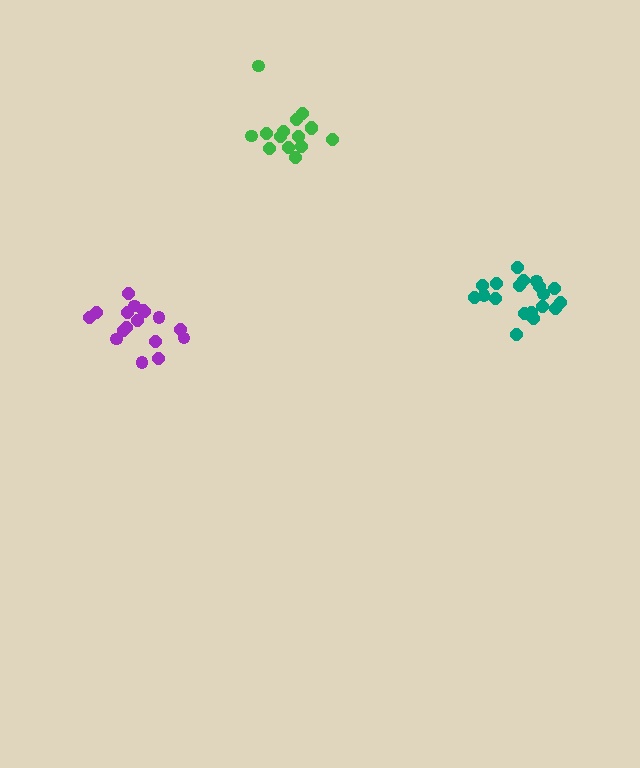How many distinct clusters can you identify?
There are 3 distinct clusters.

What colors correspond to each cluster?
The clusters are colored: green, teal, purple.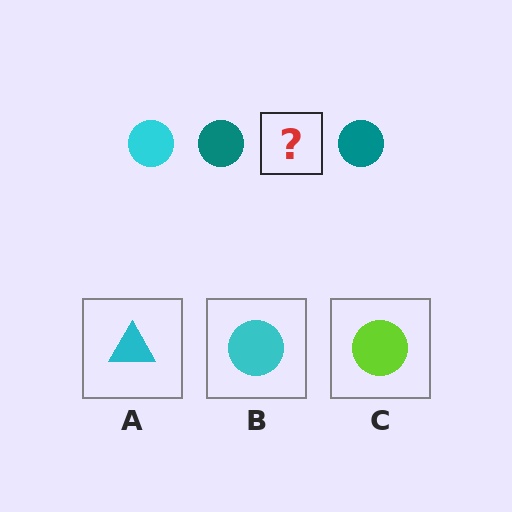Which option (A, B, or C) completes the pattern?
B.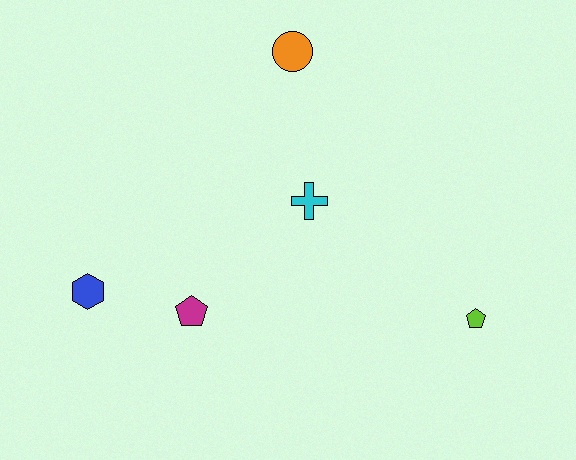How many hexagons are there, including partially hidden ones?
There is 1 hexagon.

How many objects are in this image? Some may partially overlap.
There are 5 objects.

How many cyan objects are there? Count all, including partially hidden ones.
There is 1 cyan object.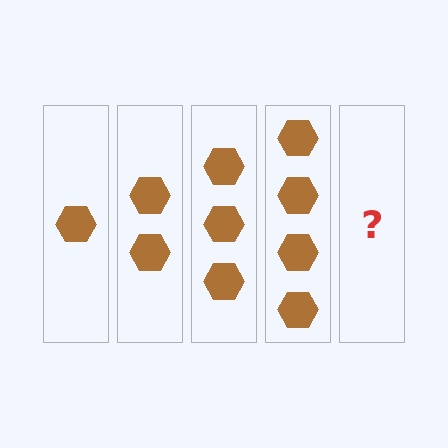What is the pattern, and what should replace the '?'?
The pattern is that each step adds one more hexagon. The '?' should be 5 hexagons.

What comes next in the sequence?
The next element should be 5 hexagons.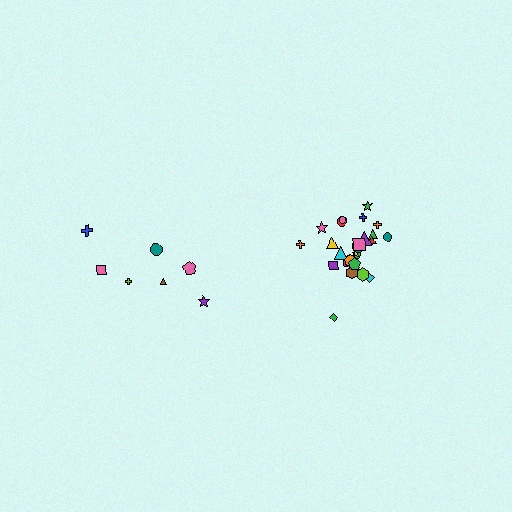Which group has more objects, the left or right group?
The right group.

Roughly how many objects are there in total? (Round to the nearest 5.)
Roughly 30 objects in total.